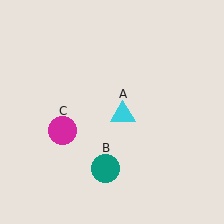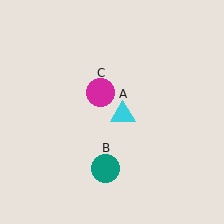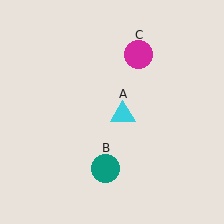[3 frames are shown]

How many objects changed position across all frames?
1 object changed position: magenta circle (object C).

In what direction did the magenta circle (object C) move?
The magenta circle (object C) moved up and to the right.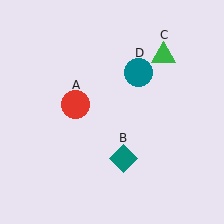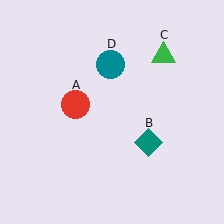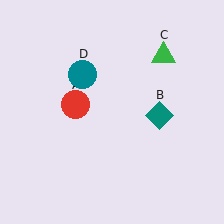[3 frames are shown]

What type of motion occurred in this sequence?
The teal diamond (object B), teal circle (object D) rotated counterclockwise around the center of the scene.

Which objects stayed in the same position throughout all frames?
Red circle (object A) and green triangle (object C) remained stationary.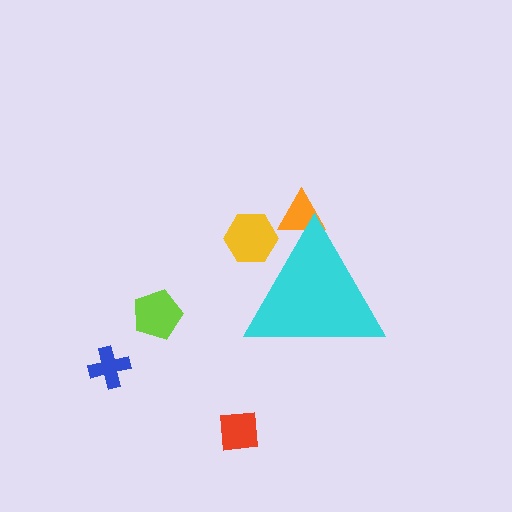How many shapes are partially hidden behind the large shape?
2 shapes are partially hidden.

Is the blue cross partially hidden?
No, the blue cross is fully visible.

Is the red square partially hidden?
No, the red square is fully visible.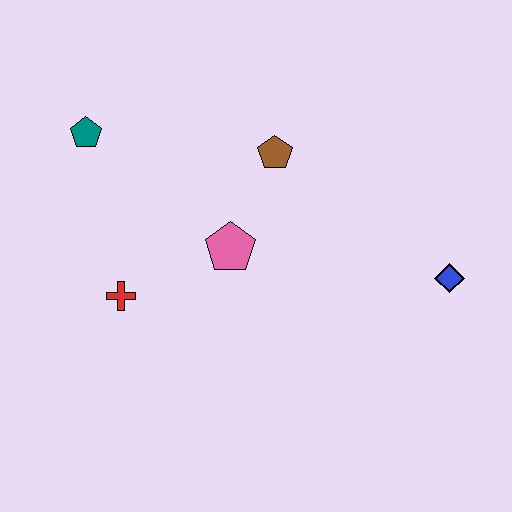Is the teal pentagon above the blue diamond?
Yes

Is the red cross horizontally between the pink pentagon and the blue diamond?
No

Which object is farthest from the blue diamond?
The teal pentagon is farthest from the blue diamond.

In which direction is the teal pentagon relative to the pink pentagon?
The teal pentagon is to the left of the pink pentagon.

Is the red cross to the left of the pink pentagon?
Yes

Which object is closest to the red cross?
The pink pentagon is closest to the red cross.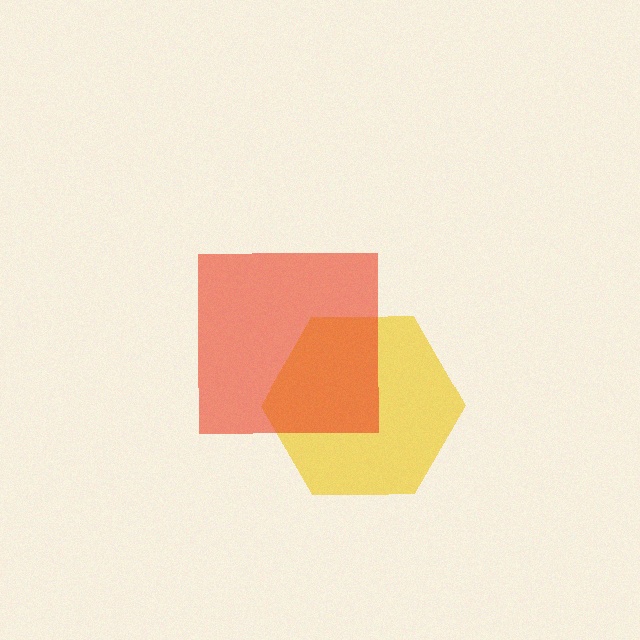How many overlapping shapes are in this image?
There are 2 overlapping shapes in the image.